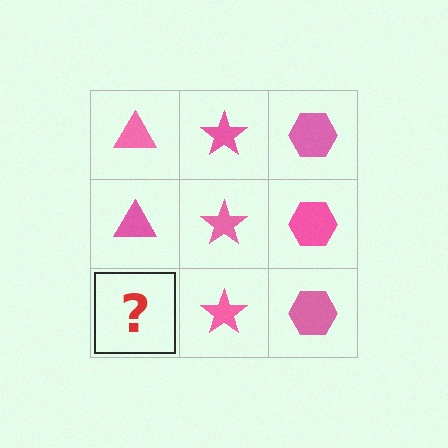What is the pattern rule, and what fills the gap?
The rule is that each column has a consistent shape. The gap should be filled with a pink triangle.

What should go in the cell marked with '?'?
The missing cell should contain a pink triangle.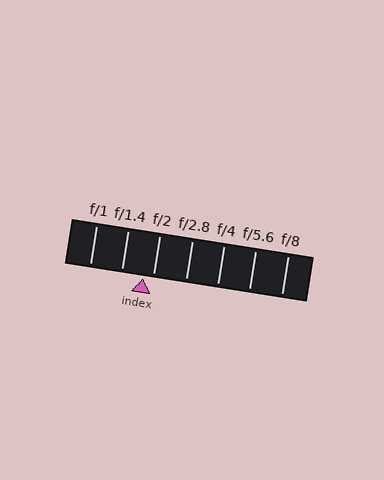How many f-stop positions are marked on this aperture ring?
There are 7 f-stop positions marked.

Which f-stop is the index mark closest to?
The index mark is closest to f/2.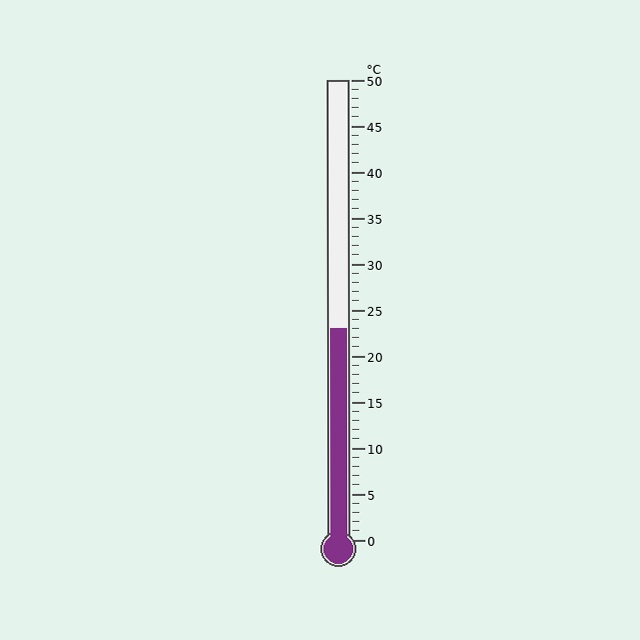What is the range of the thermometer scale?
The thermometer scale ranges from 0°C to 50°C.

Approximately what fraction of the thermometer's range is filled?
The thermometer is filled to approximately 45% of its range.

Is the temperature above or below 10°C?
The temperature is above 10°C.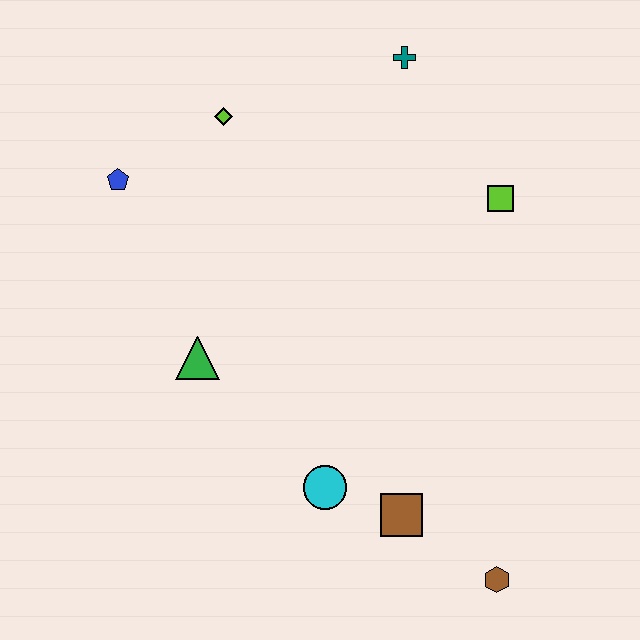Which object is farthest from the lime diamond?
The brown hexagon is farthest from the lime diamond.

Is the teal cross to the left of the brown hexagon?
Yes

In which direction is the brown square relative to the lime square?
The brown square is below the lime square.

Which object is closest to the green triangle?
The cyan circle is closest to the green triangle.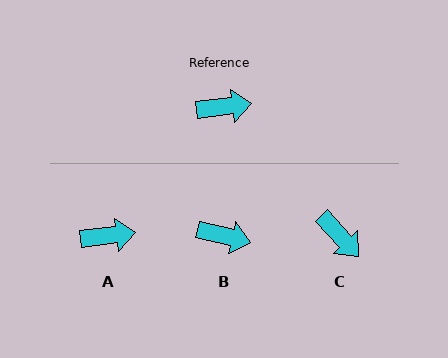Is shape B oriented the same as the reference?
No, it is off by about 21 degrees.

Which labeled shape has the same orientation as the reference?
A.